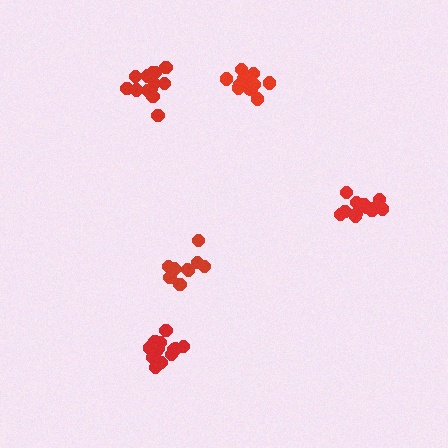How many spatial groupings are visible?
There are 5 spatial groupings.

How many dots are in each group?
Group 1: 13 dots, Group 2: 9 dots, Group 3: 13 dots, Group 4: 13 dots, Group 5: 14 dots (62 total).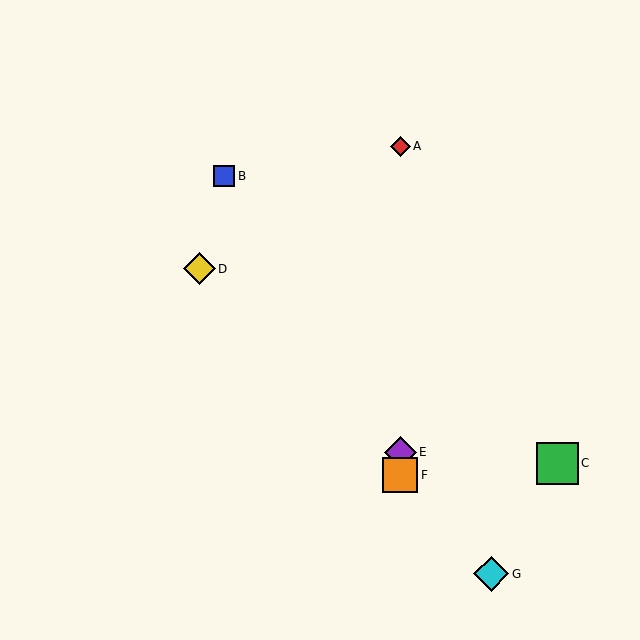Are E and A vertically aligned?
Yes, both are at x≈400.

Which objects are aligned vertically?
Objects A, E, F are aligned vertically.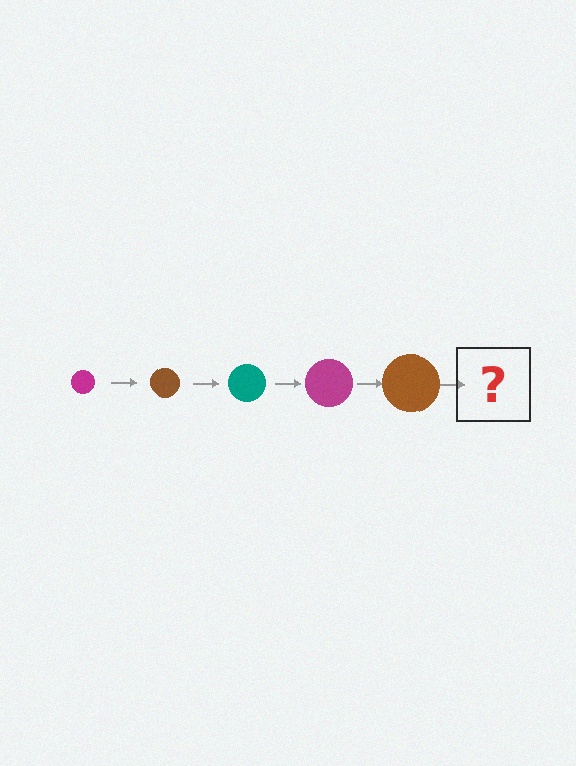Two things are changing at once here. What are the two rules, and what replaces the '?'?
The two rules are that the circle grows larger each step and the color cycles through magenta, brown, and teal. The '?' should be a teal circle, larger than the previous one.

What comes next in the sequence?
The next element should be a teal circle, larger than the previous one.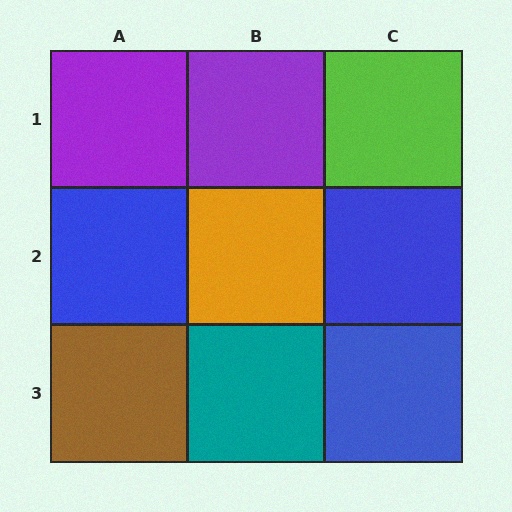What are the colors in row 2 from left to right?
Blue, orange, blue.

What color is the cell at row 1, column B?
Purple.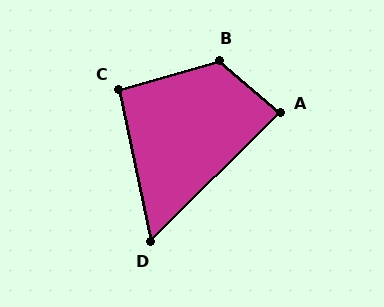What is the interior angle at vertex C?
Approximately 94 degrees (approximately right).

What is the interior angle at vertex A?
Approximately 86 degrees (approximately right).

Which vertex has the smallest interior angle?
D, at approximately 57 degrees.